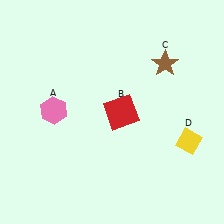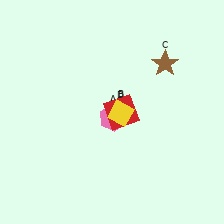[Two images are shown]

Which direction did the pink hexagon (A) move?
The pink hexagon (A) moved right.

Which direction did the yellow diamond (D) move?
The yellow diamond (D) moved left.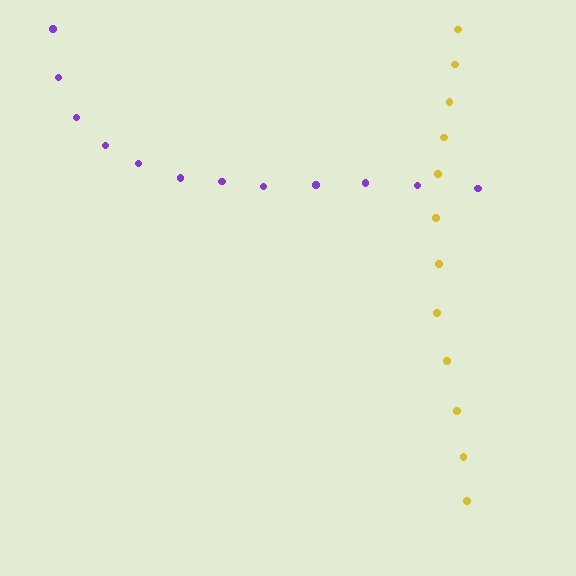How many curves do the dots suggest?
There are 2 distinct paths.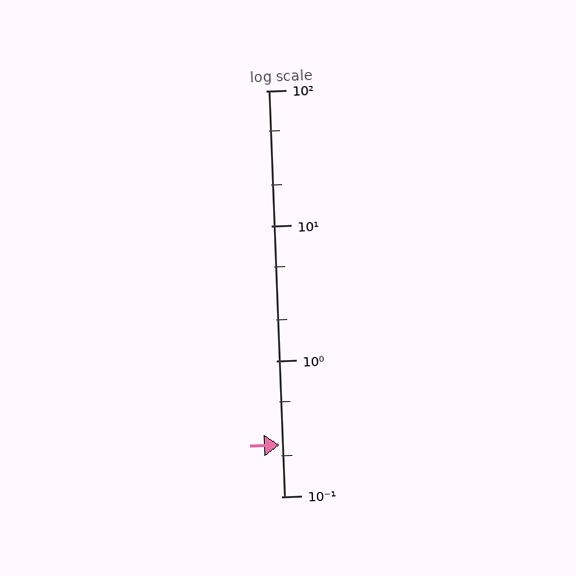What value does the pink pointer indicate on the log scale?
The pointer indicates approximately 0.24.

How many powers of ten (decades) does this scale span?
The scale spans 3 decades, from 0.1 to 100.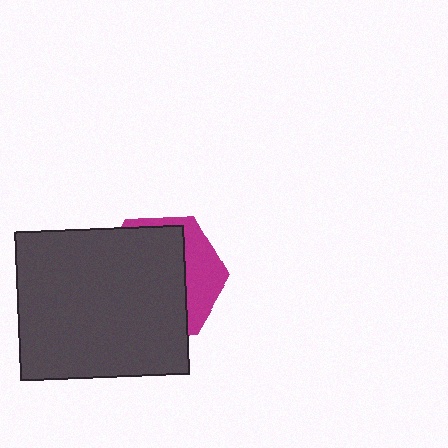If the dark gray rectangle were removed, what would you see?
You would see the complete magenta hexagon.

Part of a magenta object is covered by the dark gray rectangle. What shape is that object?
It is a hexagon.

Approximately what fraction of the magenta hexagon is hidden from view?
Roughly 69% of the magenta hexagon is hidden behind the dark gray rectangle.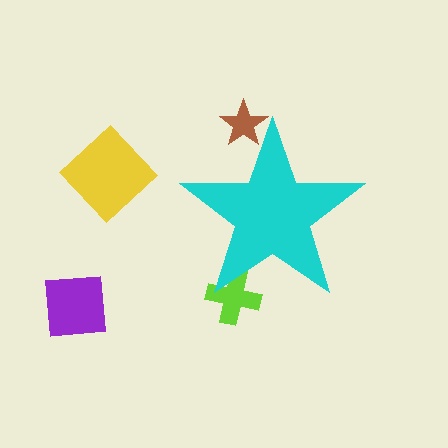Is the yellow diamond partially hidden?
No, the yellow diamond is fully visible.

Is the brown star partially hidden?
Yes, the brown star is partially hidden behind the cyan star.